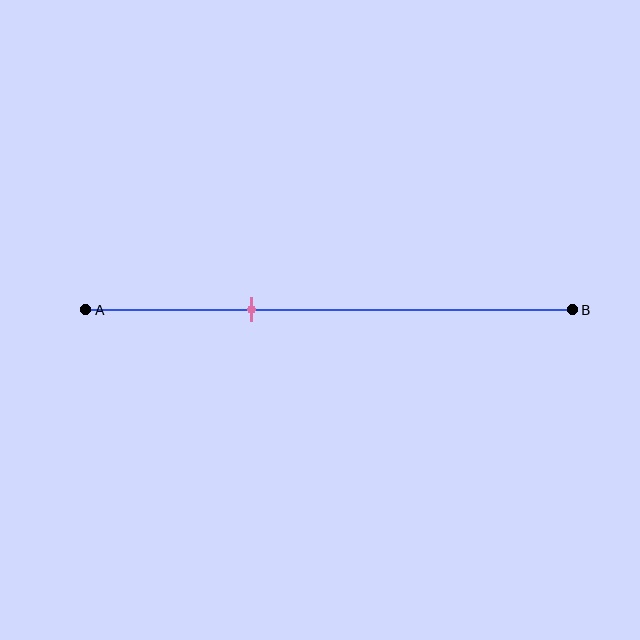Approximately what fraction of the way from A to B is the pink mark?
The pink mark is approximately 35% of the way from A to B.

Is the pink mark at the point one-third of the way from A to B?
Yes, the mark is approximately at the one-third point.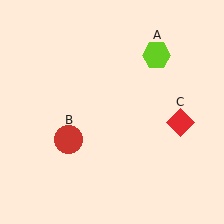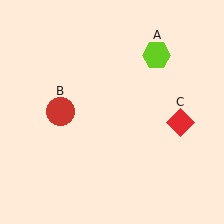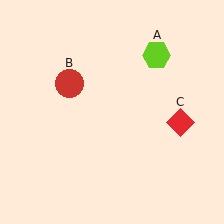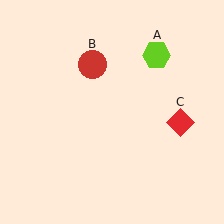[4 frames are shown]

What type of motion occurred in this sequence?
The red circle (object B) rotated clockwise around the center of the scene.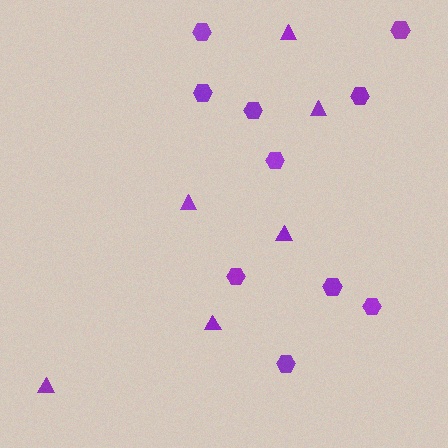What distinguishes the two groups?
There are 2 groups: one group of triangles (6) and one group of hexagons (10).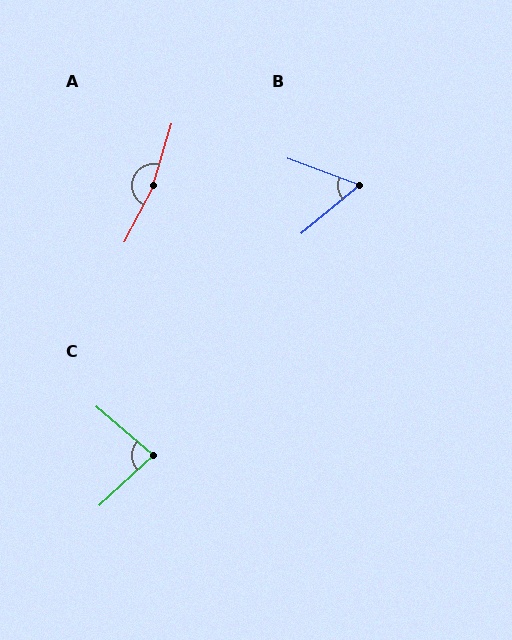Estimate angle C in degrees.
Approximately 84 degrees.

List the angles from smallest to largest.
B (60°), C (84°), A (169°).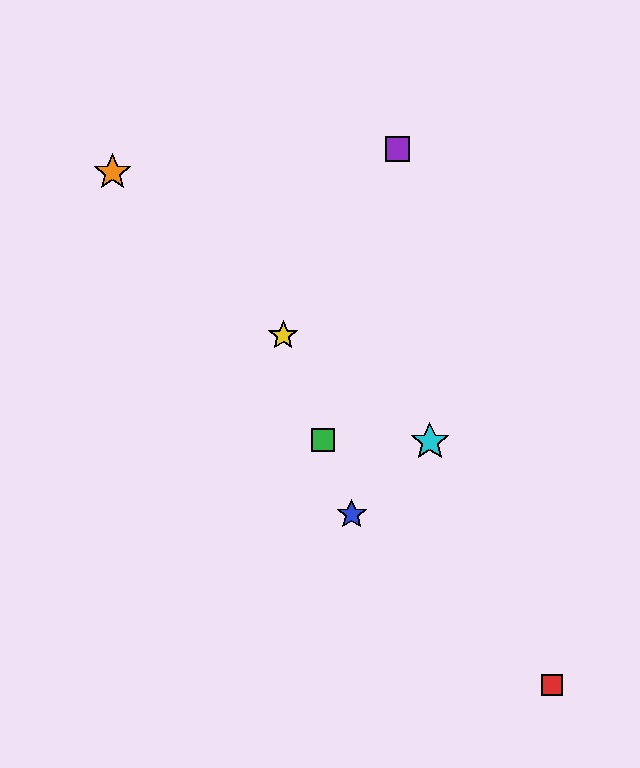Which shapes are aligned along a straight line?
The blue star, the green square, the yellow star are aligned along a straight line.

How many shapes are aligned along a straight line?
3 shapes (the blue star, the green square, the yellow star) are aligned along a straight line.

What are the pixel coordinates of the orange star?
The orange star is at (112, 172).